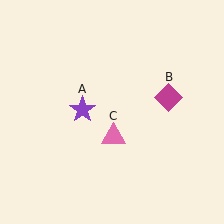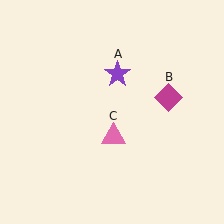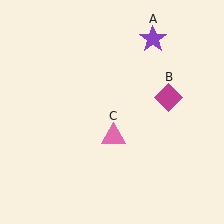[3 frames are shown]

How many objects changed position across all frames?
1 object changed position: purple star (object A).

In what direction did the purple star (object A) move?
The purple star (object A) moved up and to the right.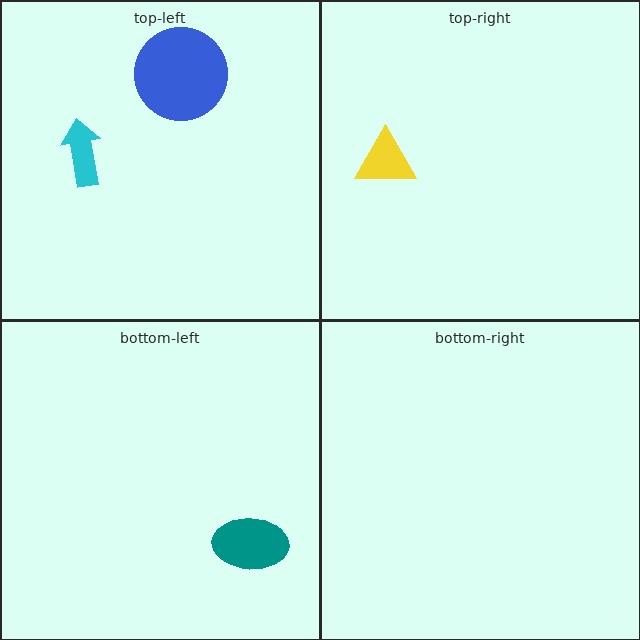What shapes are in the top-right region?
The yellow triangle.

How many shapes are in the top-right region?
1.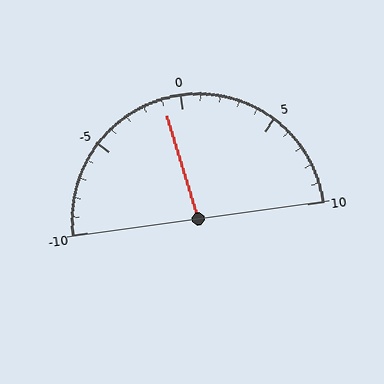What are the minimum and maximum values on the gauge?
The gauge ranges from -10 to 10.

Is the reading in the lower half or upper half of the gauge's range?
The reading is in the lower half of the range (-10 to 10).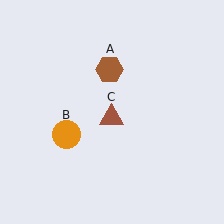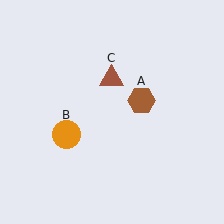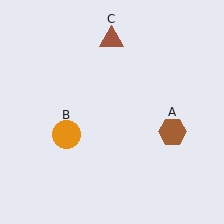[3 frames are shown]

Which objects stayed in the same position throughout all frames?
Orange circle (object B) remained stationary.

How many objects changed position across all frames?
2 objects changed position: brown hexagon (object A), brown triangle (object C).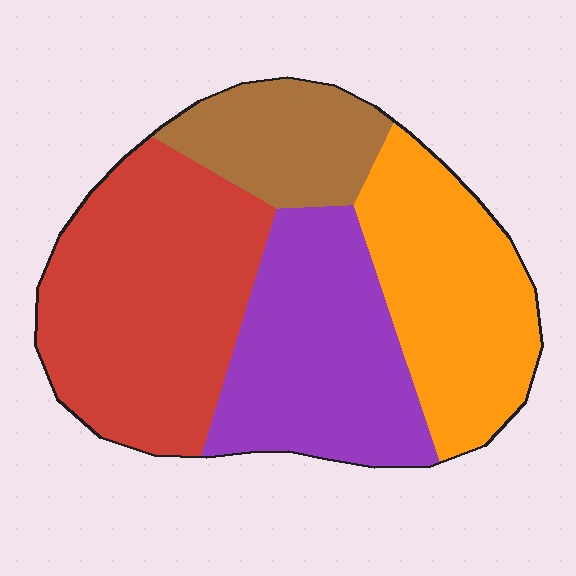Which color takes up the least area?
Brown, at roughly 15%.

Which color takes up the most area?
Red, at roughly 35%.